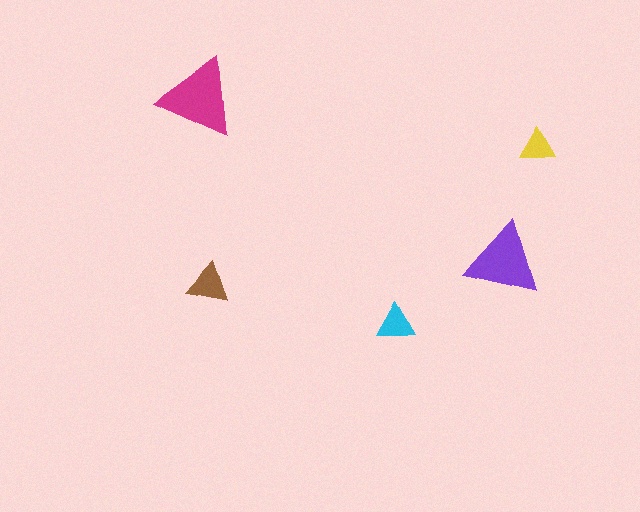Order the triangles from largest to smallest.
the magenta one, the purple one, the brown one, the cyan one, the yellow one.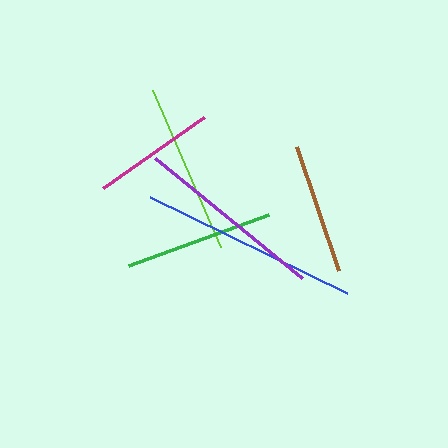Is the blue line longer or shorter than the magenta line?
The blue line is longer than the magenta line.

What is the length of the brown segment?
The brown segment is approximately 131 pixels long.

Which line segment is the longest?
The blue line is the longest at approximately 219 pixels.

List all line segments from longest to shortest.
From longest to shortest: blue, purple, lime, green, brown, magenta.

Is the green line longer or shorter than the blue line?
The blue line is longer than the green line.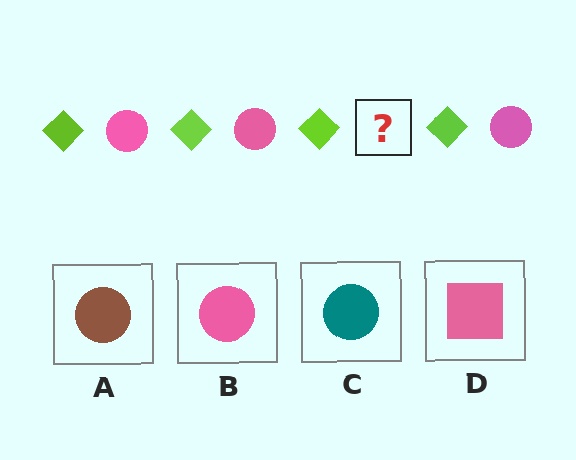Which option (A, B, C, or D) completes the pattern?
B.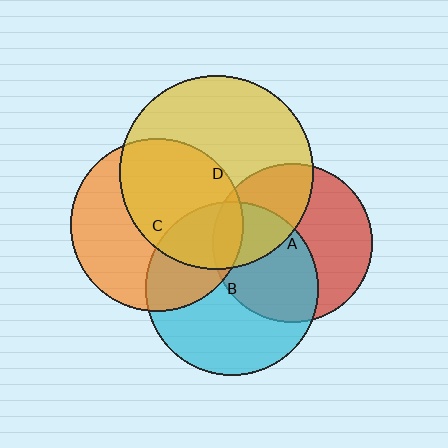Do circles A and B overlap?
Yes.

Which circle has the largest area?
Circle D (yellow).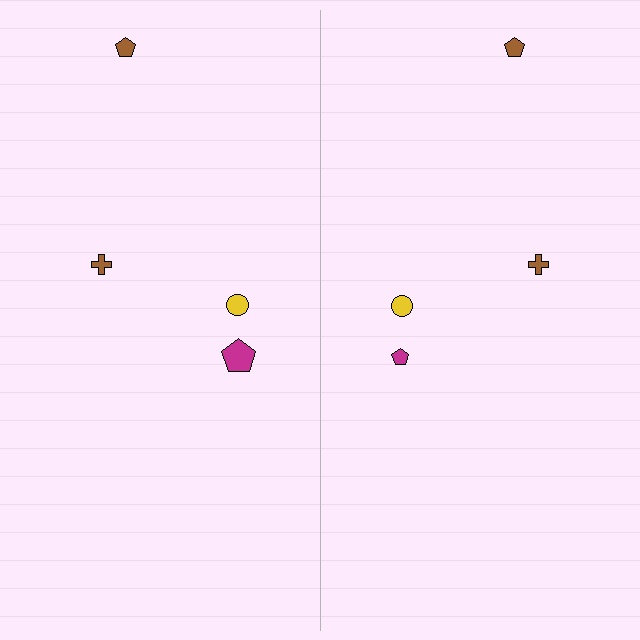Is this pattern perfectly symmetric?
No, the pattern is not perfectly symmetric. The magenta pentagon on the right side has a different size than its mirror counterpart.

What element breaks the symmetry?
The magenta pentagon on the right side has a different size than its mirror counterpart.